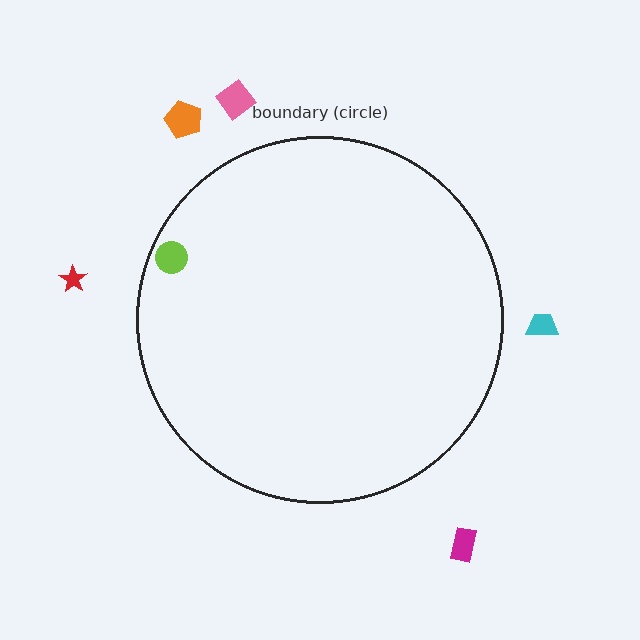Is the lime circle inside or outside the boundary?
Inside.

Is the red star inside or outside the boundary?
Outside.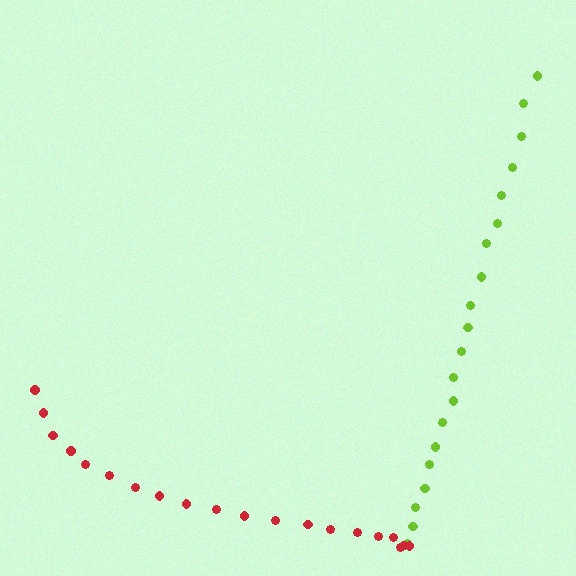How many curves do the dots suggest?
There are 2 distinct paths.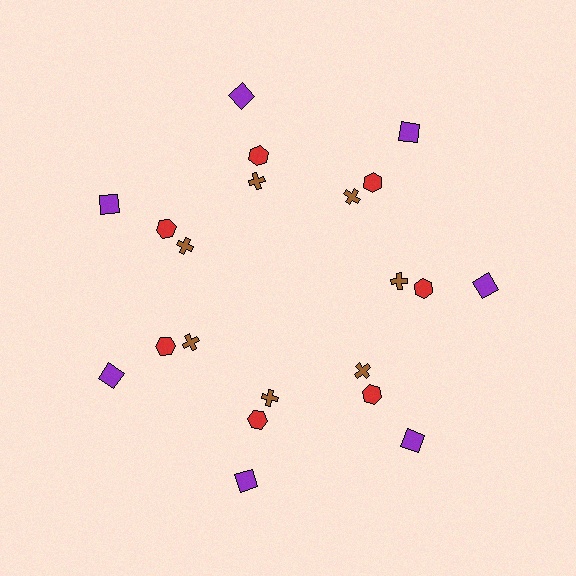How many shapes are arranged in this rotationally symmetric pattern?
There are 21 shapes, arranged in 7 groups of 3.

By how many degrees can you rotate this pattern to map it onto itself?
The pattern maps onto itself every 51 degrees of rotation.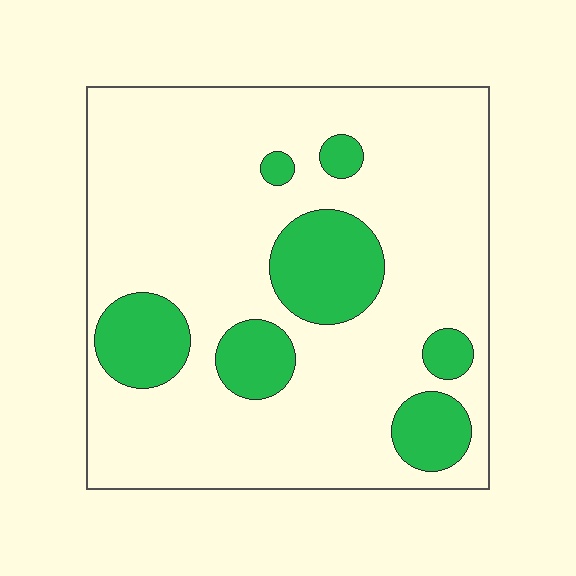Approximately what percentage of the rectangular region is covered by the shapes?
Approximately 20%.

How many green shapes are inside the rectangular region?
7.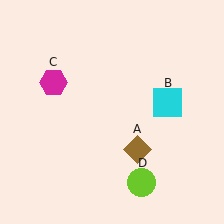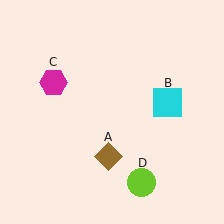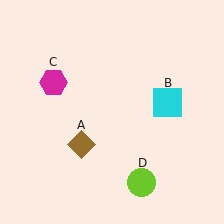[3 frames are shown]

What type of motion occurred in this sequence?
The brown diamond (object A) rotated clockwise around the center of the scene.